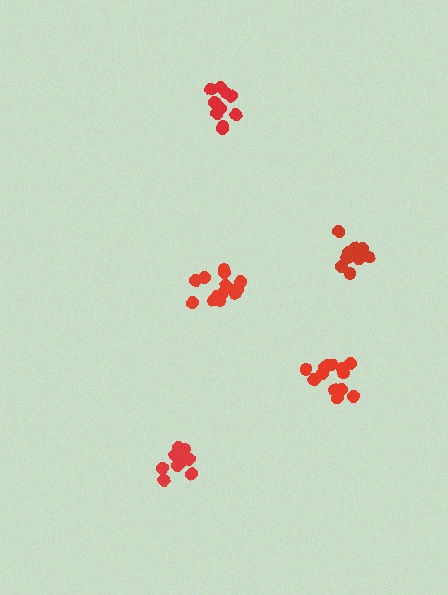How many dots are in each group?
Group 1: 9 dots, Group 2: 12 dots, Group 3: 14 dots, Group 4: 11 dots, Group 5: 13 dots (59 total).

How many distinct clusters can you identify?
There are 5 distinct clusters.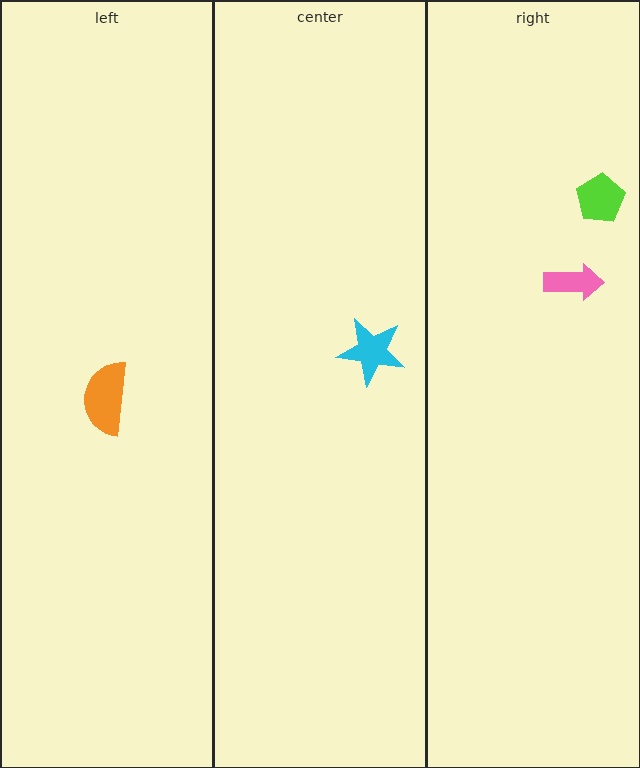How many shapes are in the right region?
2.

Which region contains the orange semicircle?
The left region.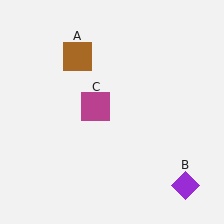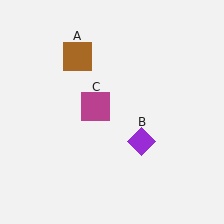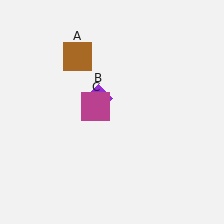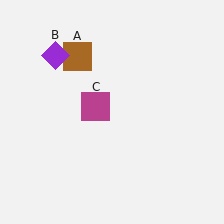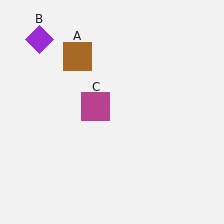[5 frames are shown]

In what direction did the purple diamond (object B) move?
The purple diamond (object B) moved up and to the left.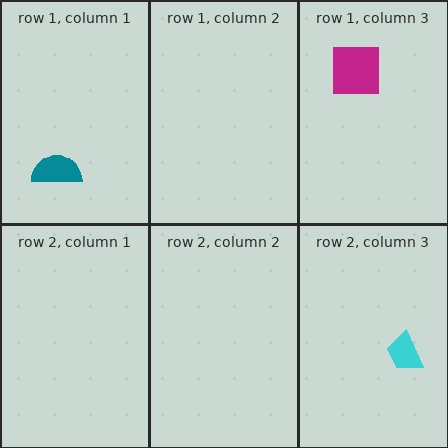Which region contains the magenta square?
The row 1, column 3 region.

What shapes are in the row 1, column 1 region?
The teal semicircle.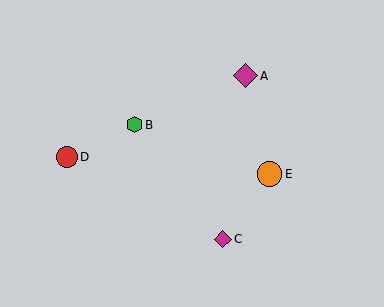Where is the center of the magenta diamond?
The center of the magenta diamond is at (245, 76).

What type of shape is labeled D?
Shape D is a red circle.